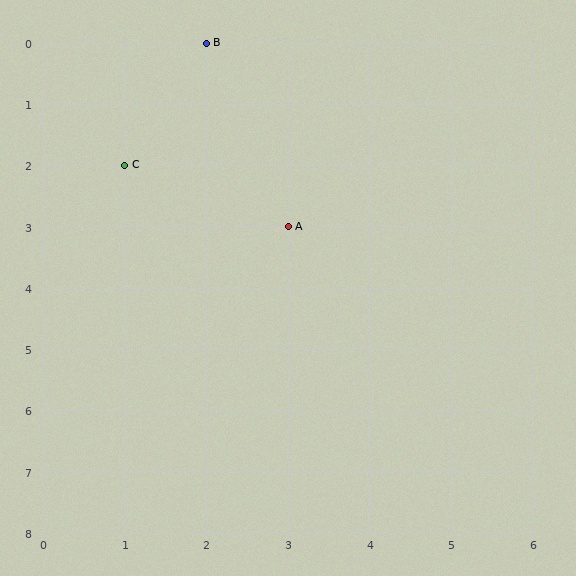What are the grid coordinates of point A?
Point A is at grid coordinates (3, 3).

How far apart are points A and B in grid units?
Points A and B are 1 column and 3 rows apart (about 3.2 grid units diagonally).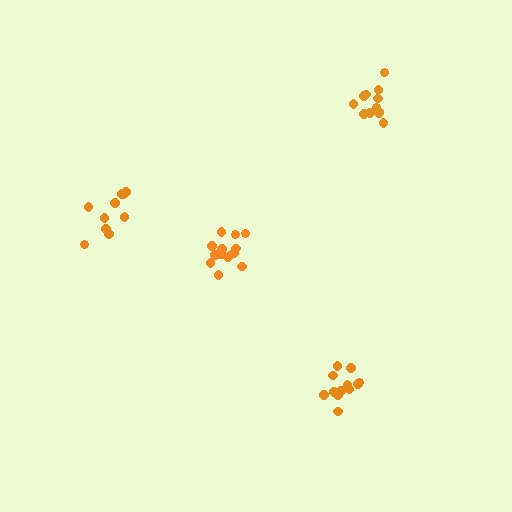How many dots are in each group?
Group 1: 12 dots, Group 2: 10 dots, Group 3: 12 dots, Group 4: 15 dots (49 total).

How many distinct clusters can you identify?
There are 4 distinct clusters.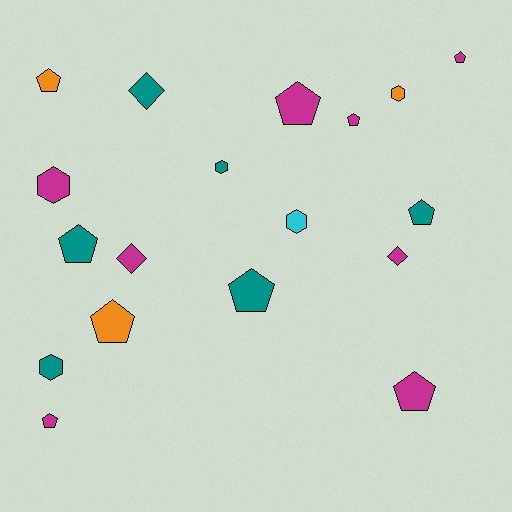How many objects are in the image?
There are 18 objects.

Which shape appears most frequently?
Pentagon, with 10 objects.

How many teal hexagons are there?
There are 2 teal hexagons.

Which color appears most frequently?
Magenta, with 8 objects.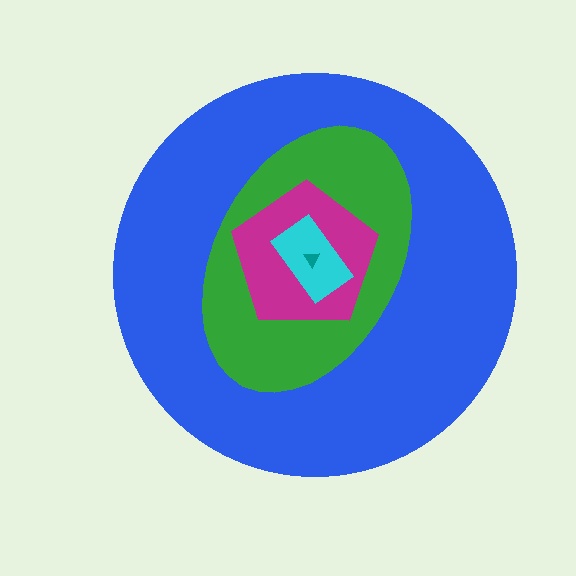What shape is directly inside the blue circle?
The green ellipse.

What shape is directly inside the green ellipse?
The magenta pentagon.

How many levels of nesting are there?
5.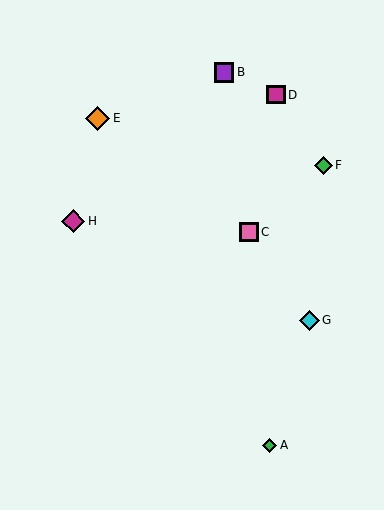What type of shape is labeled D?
Shape D is a magenta square.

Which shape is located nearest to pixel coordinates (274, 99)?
The magenta square (labeled D) at (276, 95) is nearest to that location.